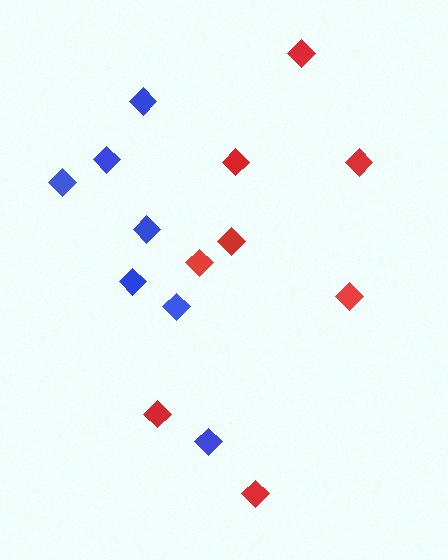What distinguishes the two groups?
There are 2 groups: one group of red diamonds (8) and one group of blue diamonds (7).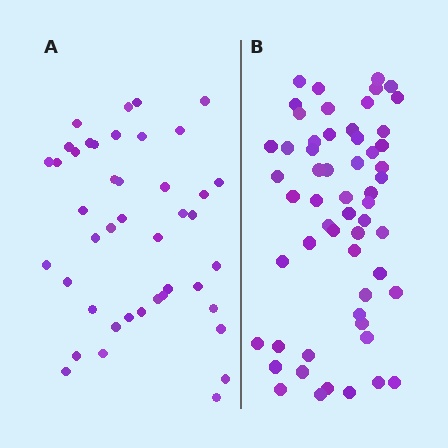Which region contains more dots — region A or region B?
Region B (the right region) has more dots.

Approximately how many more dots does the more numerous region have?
Region B has approximately 15 more dots than region A.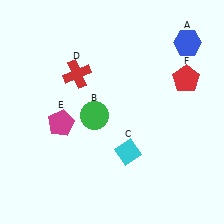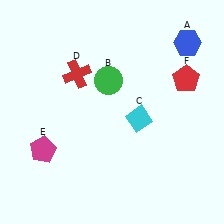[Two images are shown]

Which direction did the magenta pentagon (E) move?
The magenta pentagon (E) moved down.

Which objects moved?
The objects that moved are: the green circle (B), the cyan diamond (C), the magenta pentagon (E).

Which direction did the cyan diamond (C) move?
The cyan diamond (C) moved up.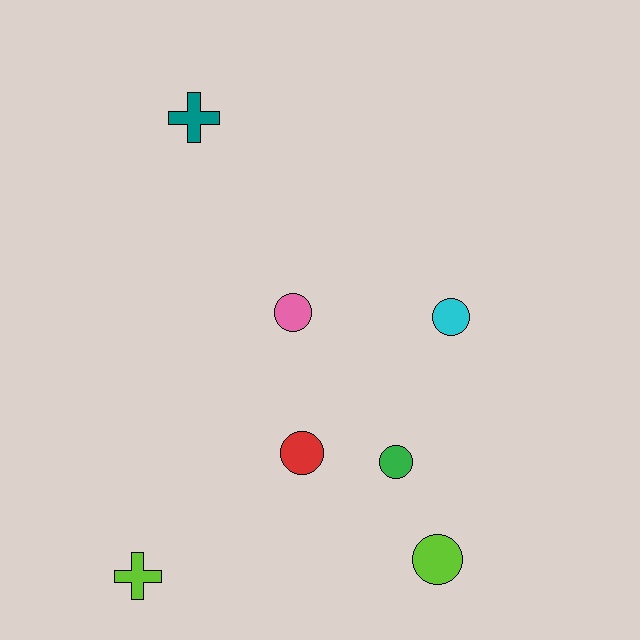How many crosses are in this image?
There are 2 crosses.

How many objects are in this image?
There are 7 objects.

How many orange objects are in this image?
There are no orange objects.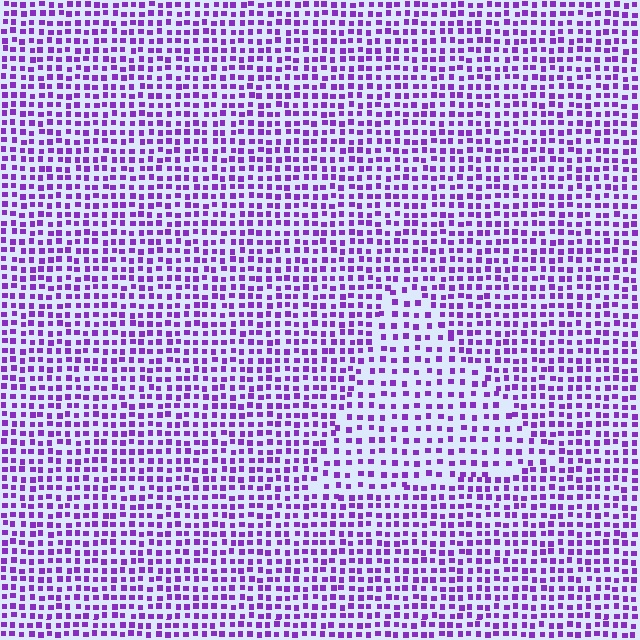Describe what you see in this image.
The image contains small purple elements arranged at two different densities. A triangle-shaped region is visible where the elements are less densely packed than the surrounding area.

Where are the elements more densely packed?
The elements are more densely packed outside the triangle boundary.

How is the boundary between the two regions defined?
The boundary is defined by a change in element density (approximately 1.6x ratio). All elements are the same color, size, and shape.